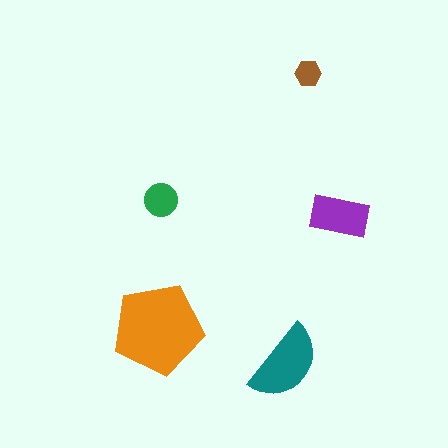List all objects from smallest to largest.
The brown hexagon, the green circle, the purple rectangle, the teal semicircle, the orange pentagon.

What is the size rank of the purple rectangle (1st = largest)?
3rd.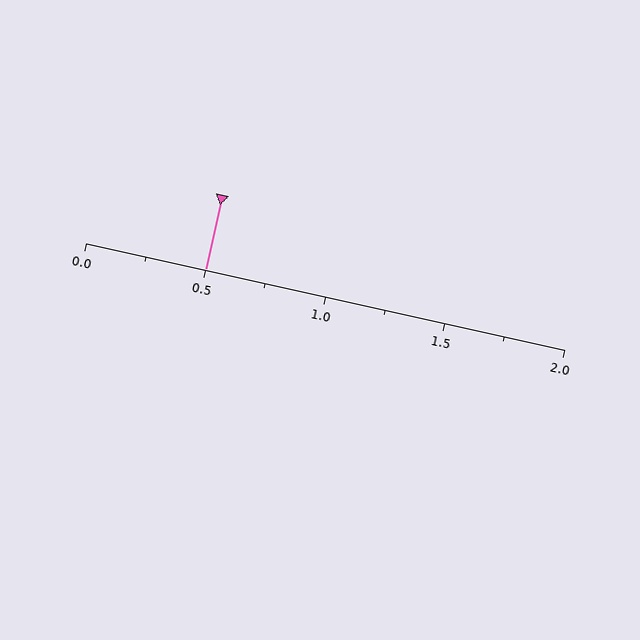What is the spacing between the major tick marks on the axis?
The major ticks are spaced 0.5 apart.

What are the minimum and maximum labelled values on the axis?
The axis runs from 0.0 to 2.0.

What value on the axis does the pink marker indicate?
The marker indicates approximately 0.5.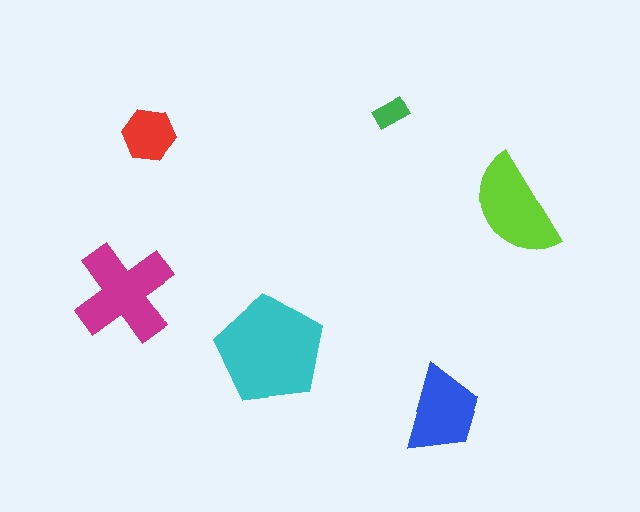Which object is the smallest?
The green rectangle.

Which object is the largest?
The cyan pentagon.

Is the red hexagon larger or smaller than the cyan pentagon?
Smaller.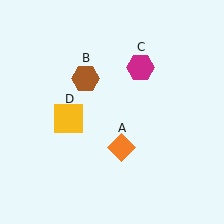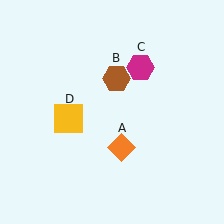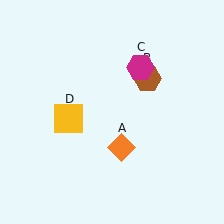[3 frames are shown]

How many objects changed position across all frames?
1 object changed position: brown hexagon (object B).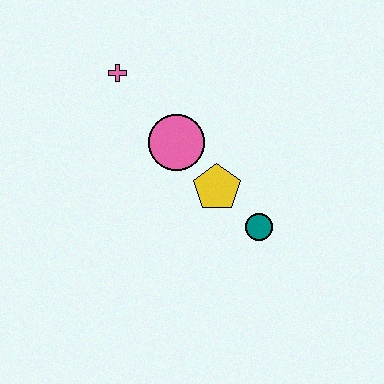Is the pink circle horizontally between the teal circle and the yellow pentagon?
No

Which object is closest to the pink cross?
The pink circle is closest to the pink cross.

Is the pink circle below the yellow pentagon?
No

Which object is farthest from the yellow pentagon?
The pink cross is farthest from the yellow pentagon.